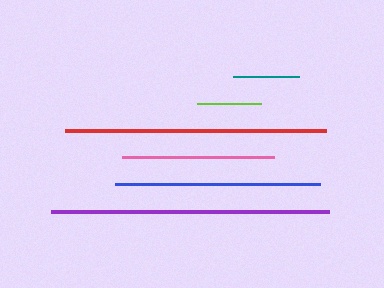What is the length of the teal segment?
The teal segment is approximately 66 pixels long.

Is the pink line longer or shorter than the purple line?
The purple line is longer than the pink line.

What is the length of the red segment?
The red segment is approximately 261 pixels long.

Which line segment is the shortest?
The lime line is the shortest at approximately 64 pixels.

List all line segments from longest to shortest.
From longest to shortest: purple, red, blue, pink, teal, lime.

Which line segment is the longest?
The purple line is the longest at approximately 278 pixels.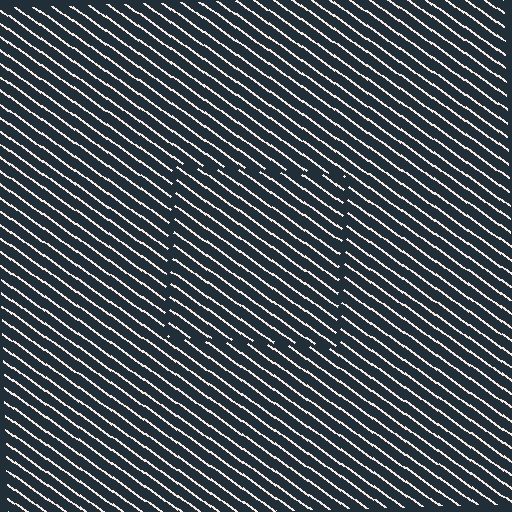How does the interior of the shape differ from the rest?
The interior of the shape contains the same grating, shifted by half a period — the contour is defined by the phase discontinuity where line-ends from the inner and outer gratings abut.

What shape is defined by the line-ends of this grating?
An illusory square. The interior of the shape contains the same grating, shifted by half a period — the contour is defined by the phase discontinuity where line-ends from the inner and outer gratings abut.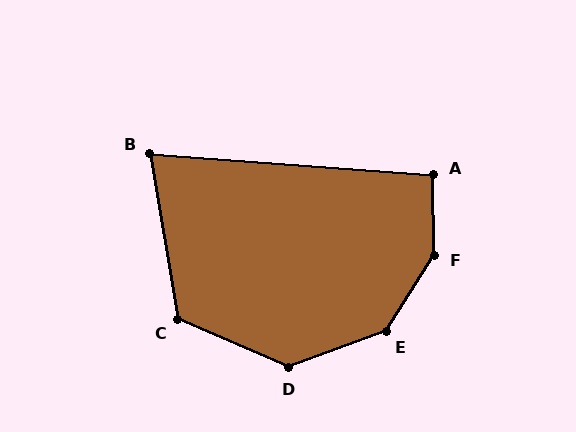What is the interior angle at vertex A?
Approximately 95 degrees (approximately right).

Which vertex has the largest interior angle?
F, at approximately 147 degrees.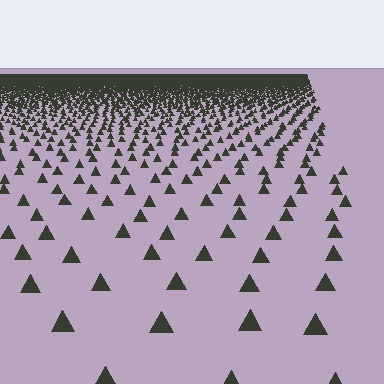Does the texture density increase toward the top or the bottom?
Density increases toward the top.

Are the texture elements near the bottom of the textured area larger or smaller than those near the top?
Larger. Near the bottom, elements are closer to the viewer and appear at a bigger on-screen size.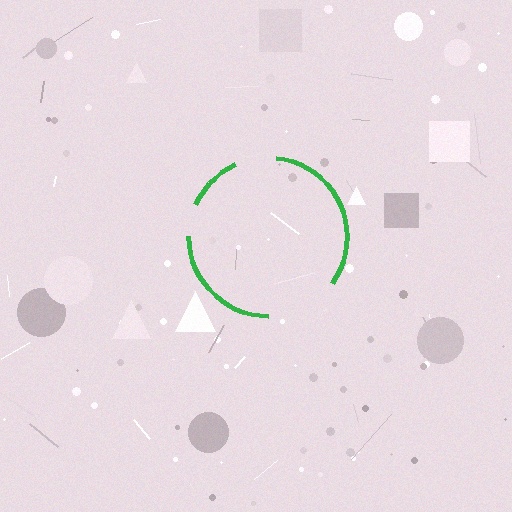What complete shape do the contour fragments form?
The contour fragments form a circle.